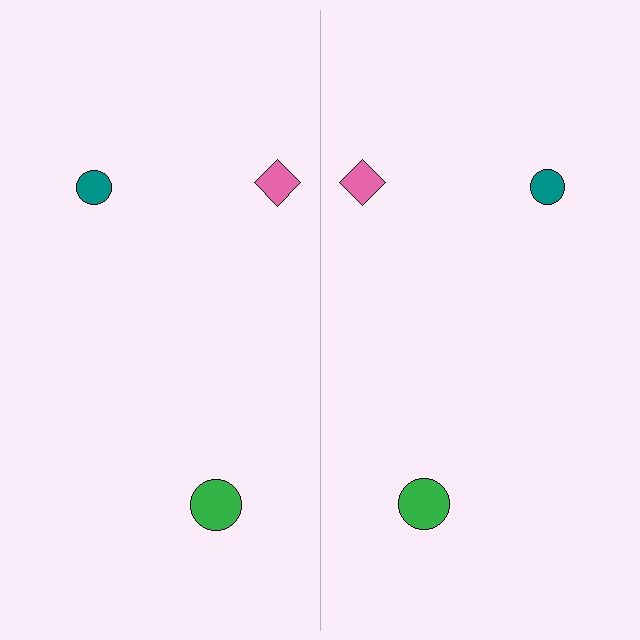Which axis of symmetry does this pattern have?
The pattern has a vertical axis of symmetry running through the center of the image.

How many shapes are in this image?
There are 6 shapes in this image.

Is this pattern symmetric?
Yes, this pattern has bilateral (reflection) symmetry.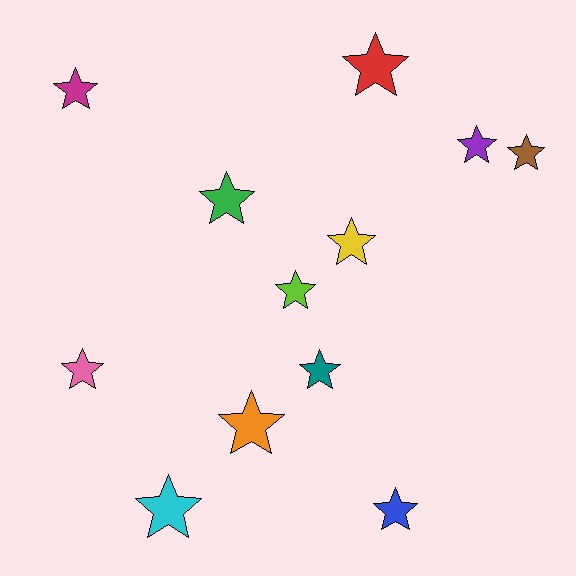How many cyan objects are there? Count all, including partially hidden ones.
There is 1 cyan object.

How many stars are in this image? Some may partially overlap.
There are 12 stars.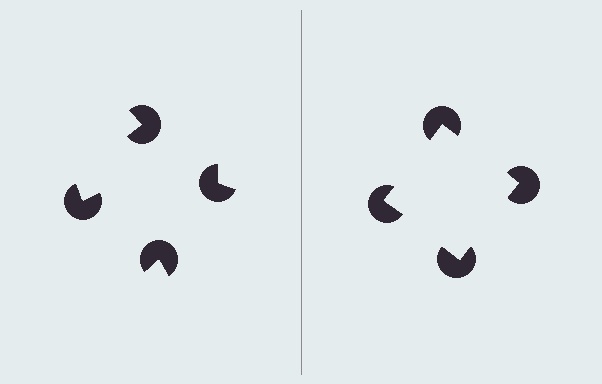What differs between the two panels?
The pac-man discs are positioned identically on both sides; only the wedge orientations differ. On the right they align to a square; on the left they are misaligned.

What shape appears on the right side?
An illusory square.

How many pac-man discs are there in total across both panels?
8 — 4 on each side.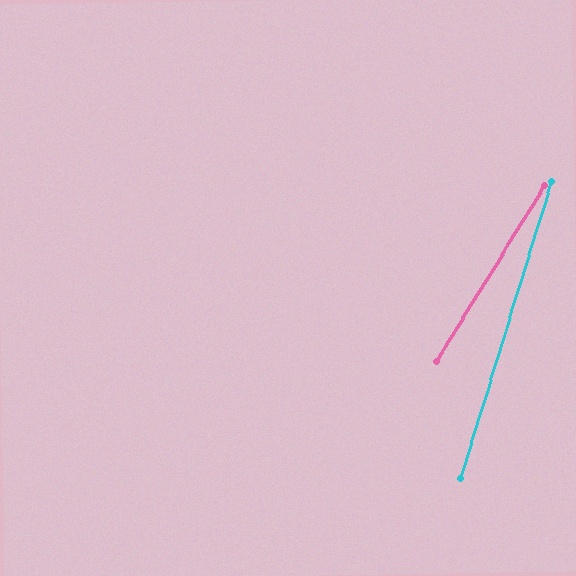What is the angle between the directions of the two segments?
Approximately 14 degrees.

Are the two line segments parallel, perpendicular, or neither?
Neither parallel nor perpendicular — they differ by about 14°.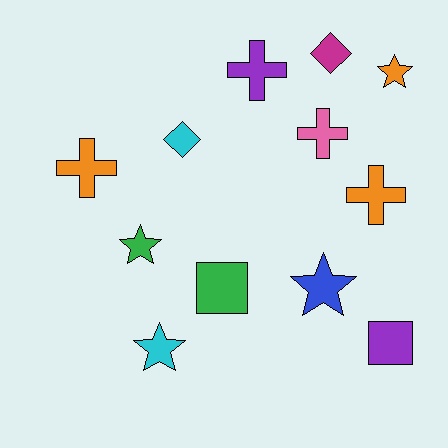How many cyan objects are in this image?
There are 2 cyan objects.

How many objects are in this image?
There are 12 objects.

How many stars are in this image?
There are 4 stars.